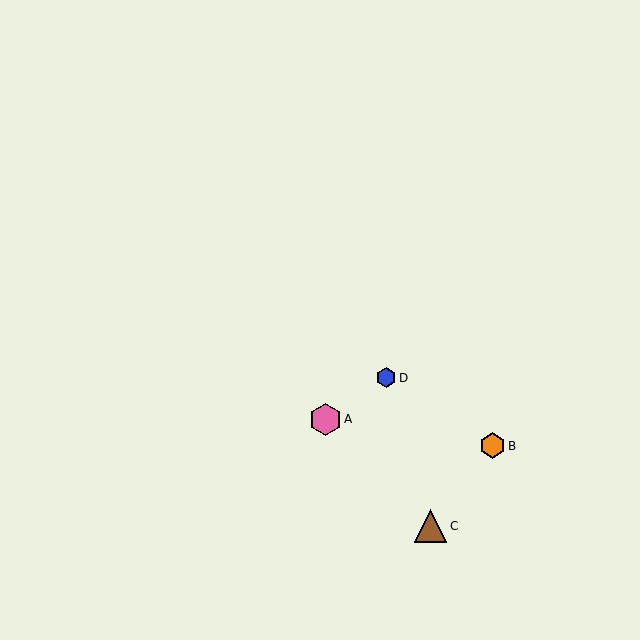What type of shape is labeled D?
Shape D is a blue hexagon.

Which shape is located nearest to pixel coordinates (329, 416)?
The pink hexagon (labeled A) at (325, 419) is nearest to that location.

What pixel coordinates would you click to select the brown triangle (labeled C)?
Click at (431, 526) to select the brown triangle C.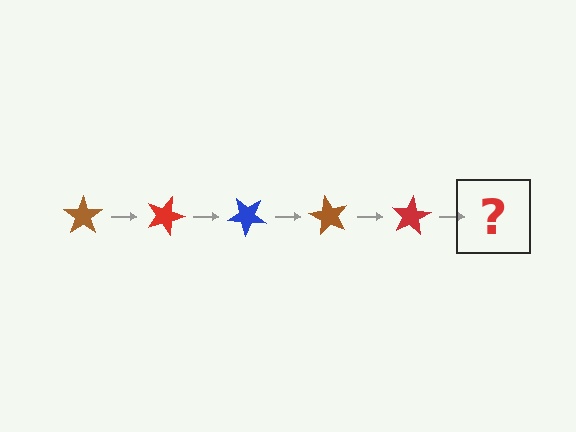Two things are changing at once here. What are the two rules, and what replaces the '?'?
The two rules are that it rotates 20 degrees each step and the color cycles through brown, red, and blue. The '?' should be a blue star, rotated 100 degrees from the start.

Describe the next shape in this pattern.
It should be a blue star, rotated 100 degrees from the start.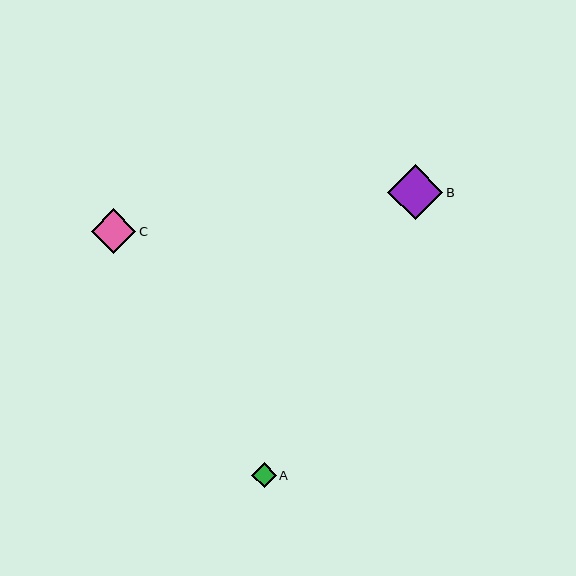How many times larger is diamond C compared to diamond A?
Diamond C is approximately 1.8 times the size of diamond A.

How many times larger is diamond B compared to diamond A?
Diamond B is approximately 2.2 times the size of diamond A.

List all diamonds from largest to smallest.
From largest to smallest: B, C, A.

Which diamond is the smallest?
Diamond A is the smallest with a size of approximately 25 pixels.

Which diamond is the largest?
Diamond B is the largest with a size of approximately 55 pixels.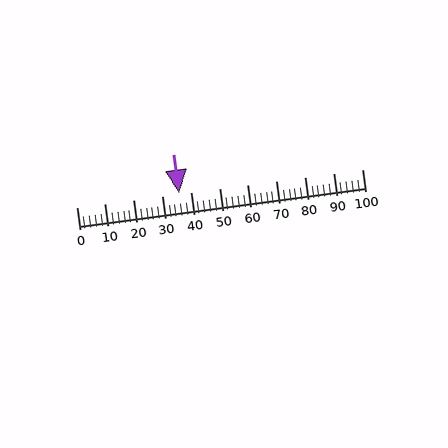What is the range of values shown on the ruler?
The ruler shows values from 0 to 100.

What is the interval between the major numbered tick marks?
The major tick marks are spaced 10 units apart.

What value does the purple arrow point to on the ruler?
The purple arrow points to approximately 36.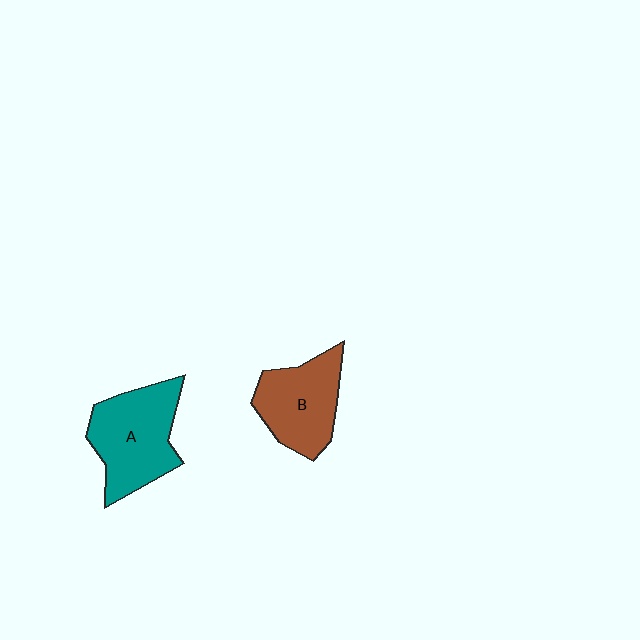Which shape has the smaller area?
Shape B (brown).